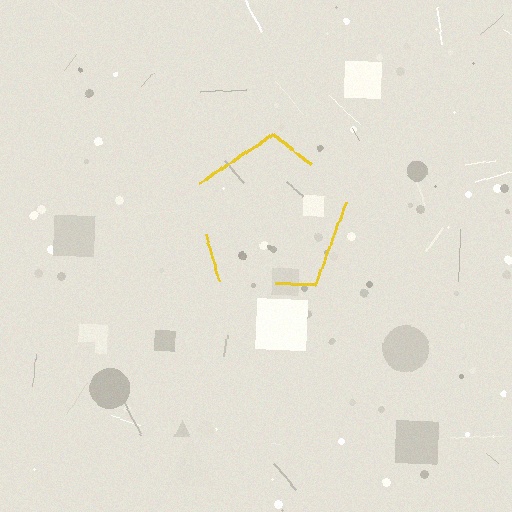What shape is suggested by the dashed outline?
The dashed outline suggests a pentagon.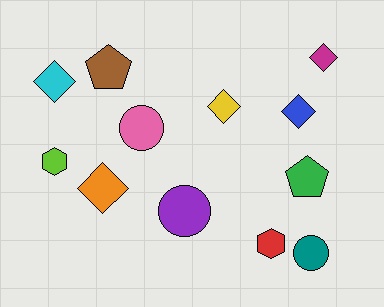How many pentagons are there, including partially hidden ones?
There are 2 pentagons.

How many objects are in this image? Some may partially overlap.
There are 12 objects.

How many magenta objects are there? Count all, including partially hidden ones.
There is 1 magenta object.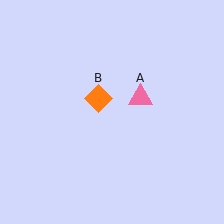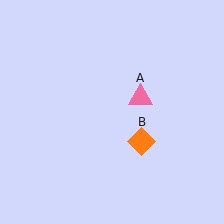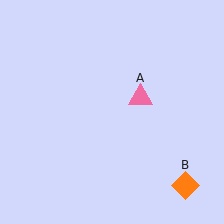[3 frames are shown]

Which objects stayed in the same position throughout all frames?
Pink triangle (object A) remained stationary.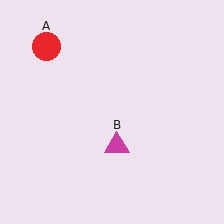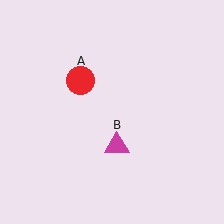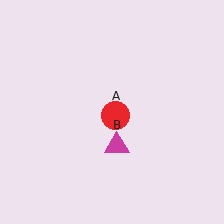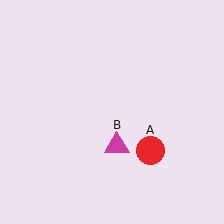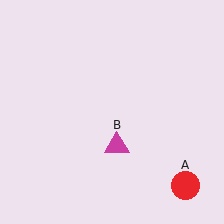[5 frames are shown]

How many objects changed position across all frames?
1 object changed position: red circle (object A).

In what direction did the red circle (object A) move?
The red circle (object A) moved down and to the right.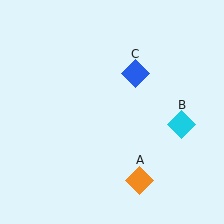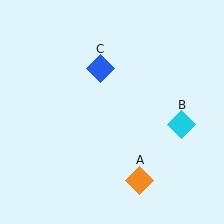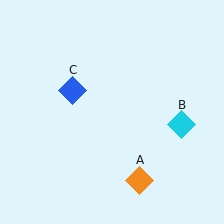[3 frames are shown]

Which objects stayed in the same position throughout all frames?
Orange diamond (object A) and cyan diamond (object B) remained stationary.